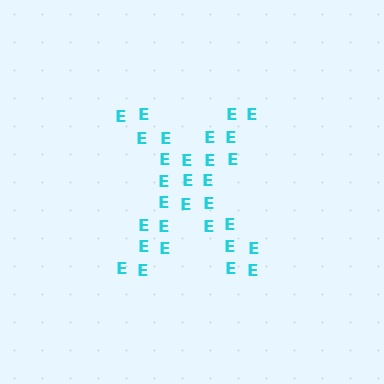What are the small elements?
The small elements are letter E's.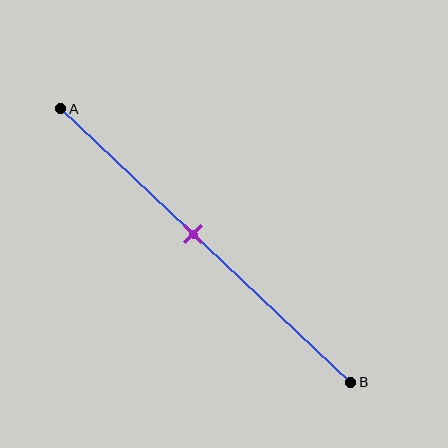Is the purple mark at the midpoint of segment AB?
No, the mark is at about 45% from A, not at the 50% midpoint.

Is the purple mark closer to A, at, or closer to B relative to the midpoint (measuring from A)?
The purple mark is closer to point A than the midpoint of segment AB.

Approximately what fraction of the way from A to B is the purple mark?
The purple mark is approximately 45% of the way from A to B.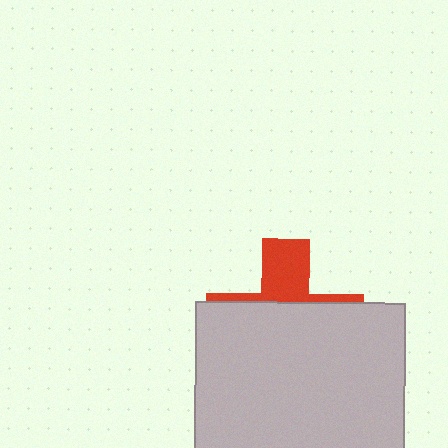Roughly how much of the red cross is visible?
A small part of it is visible (roughly 30%).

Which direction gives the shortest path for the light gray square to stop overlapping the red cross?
Moving down gives the shortest separation.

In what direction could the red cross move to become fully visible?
The red cross could move up. That would shift it out from behind the light gray square entirely.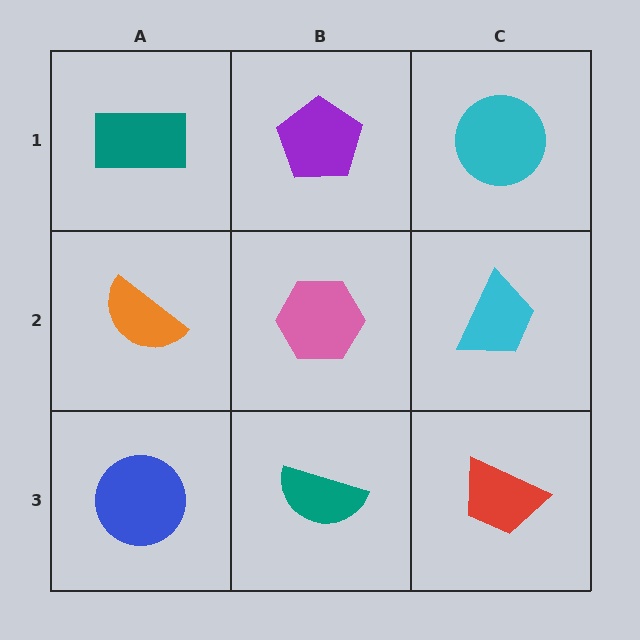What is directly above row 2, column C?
A cyan circle.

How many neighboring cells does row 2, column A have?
3.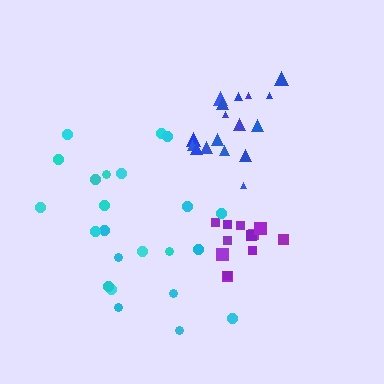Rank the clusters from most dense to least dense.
blue, purple, cyan.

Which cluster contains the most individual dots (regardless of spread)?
Cyan (23).